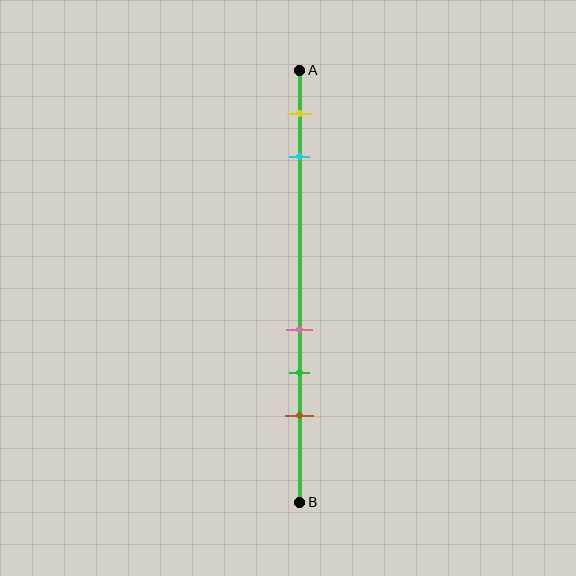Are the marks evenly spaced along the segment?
No, the marks are not evenly spaced.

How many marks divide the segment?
There are 5 marks dividing the segment.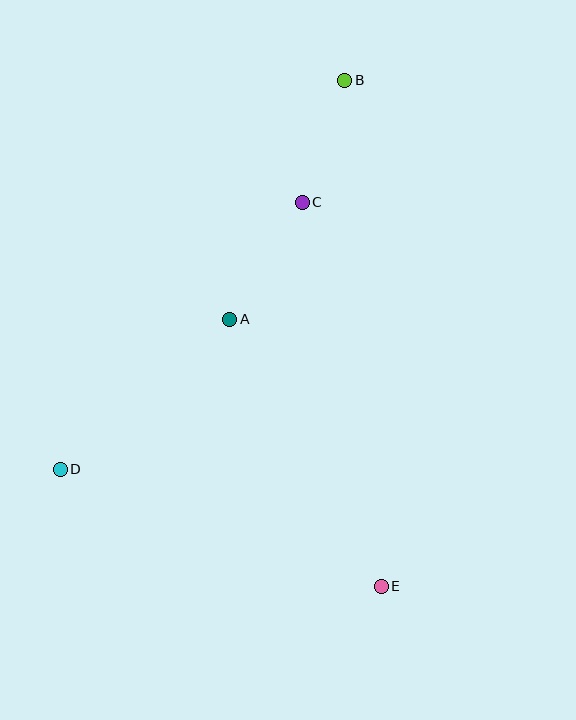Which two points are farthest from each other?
Points B and E are farthest from each other.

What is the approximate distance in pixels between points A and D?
The distance between A and D is approximately 227 pixels.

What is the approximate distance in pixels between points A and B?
The distance between A and B is approximately 265 pixels.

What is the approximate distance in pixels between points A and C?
The distance between A and C is approximately 138 pixels.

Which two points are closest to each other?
Points B and C are closest to each other.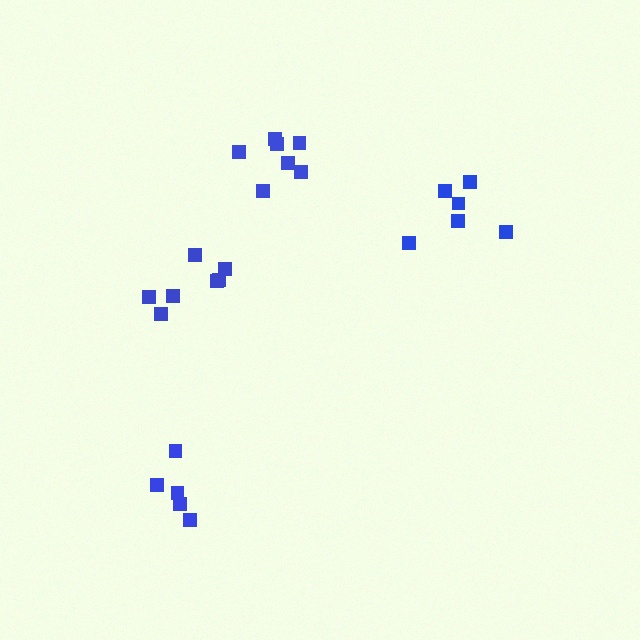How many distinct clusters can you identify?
There are 4 distinct clusters.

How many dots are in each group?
Group 1: 6 dots, Group 2: 5 dots, Group 3: 7 dots, Group 4: 7 dots (25 total).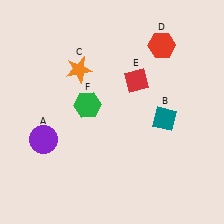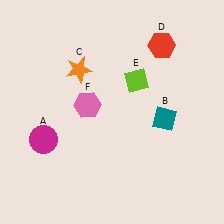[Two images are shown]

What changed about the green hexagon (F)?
In Image 1, F is green. In Image 2, it changed to pink.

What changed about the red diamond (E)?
In Image 1, E is red. In Image 2, it changed to lime.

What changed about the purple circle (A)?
In Image 1, A is purple. In Image 2, it changed to magenta.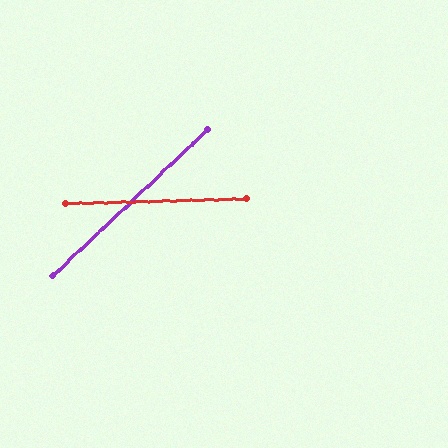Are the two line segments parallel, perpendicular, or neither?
Neither parallel nor perpendicular — they differ by about 42°.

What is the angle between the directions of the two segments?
Approximately 42 degrees.